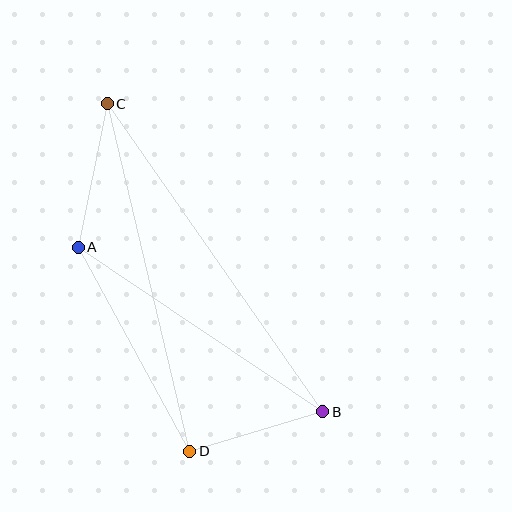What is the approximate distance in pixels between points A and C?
The distance between A and C is approximately 146 pixels.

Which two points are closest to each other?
Points B and D are closest to each other.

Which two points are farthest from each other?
Points B and C are farthest from each other.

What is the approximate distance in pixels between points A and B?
The distance between A and B is approximately 295 pixels.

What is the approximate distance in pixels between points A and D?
The distance between A and D is approximately 233 pixels.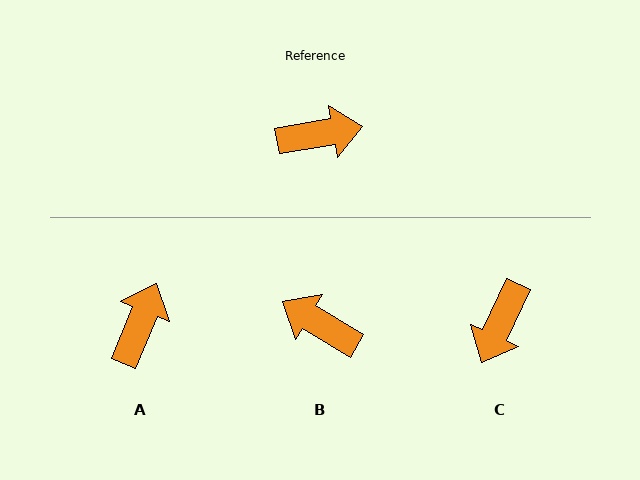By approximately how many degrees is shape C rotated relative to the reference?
Approximately 125 degrees clockwise.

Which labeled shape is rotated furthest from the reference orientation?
B, about 139 degrees away.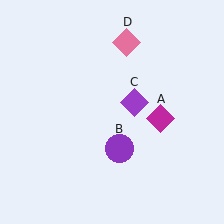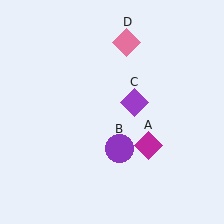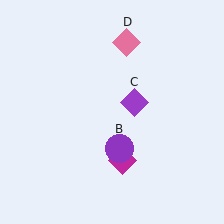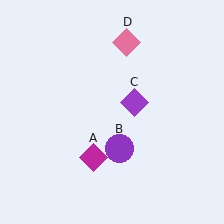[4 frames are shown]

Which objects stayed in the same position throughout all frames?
Purple circle (object B) and purple diamond (object C) and pink diamond (object D) remained stationary.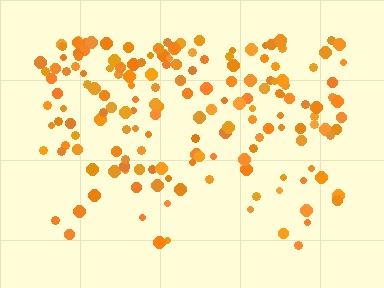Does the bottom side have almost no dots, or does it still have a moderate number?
Still a moderate number, just noticeably fewer than the top.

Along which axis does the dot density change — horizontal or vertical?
Vertical.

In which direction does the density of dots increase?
From bottom to top, with the top side densest.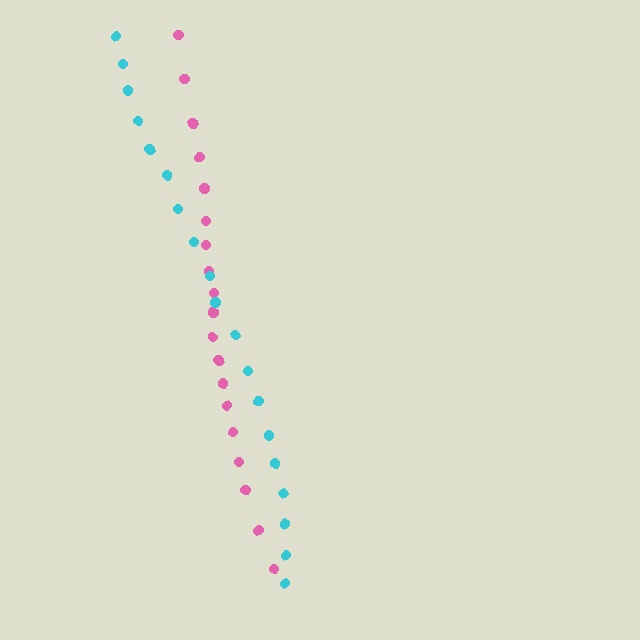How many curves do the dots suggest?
There are 2 distinct paths.